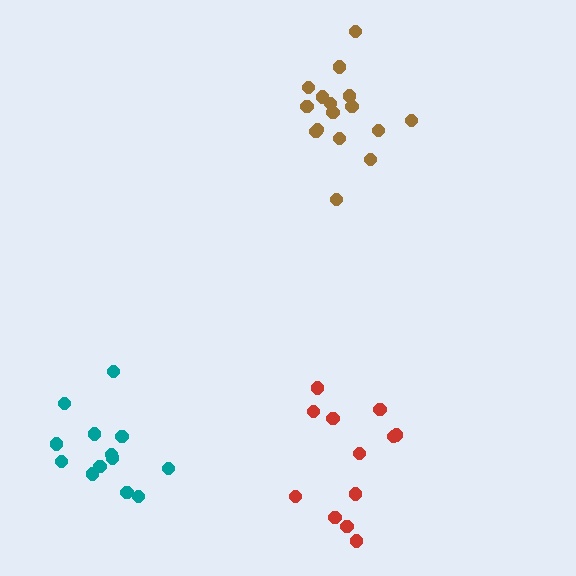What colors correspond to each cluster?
The clusters are colored: teal, brown, red.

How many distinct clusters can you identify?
There are 3 distinct clusters.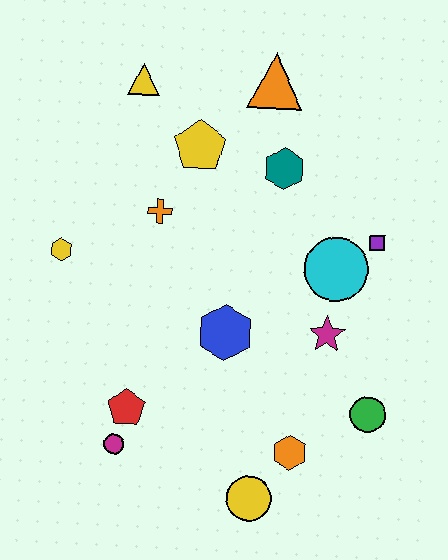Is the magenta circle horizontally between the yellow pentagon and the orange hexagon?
No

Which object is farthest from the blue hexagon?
The yellow triangle is farthest from the blue hexagon.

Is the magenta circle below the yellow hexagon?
Yes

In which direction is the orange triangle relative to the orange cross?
The orange triangle is above the orange cross.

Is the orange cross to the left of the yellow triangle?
No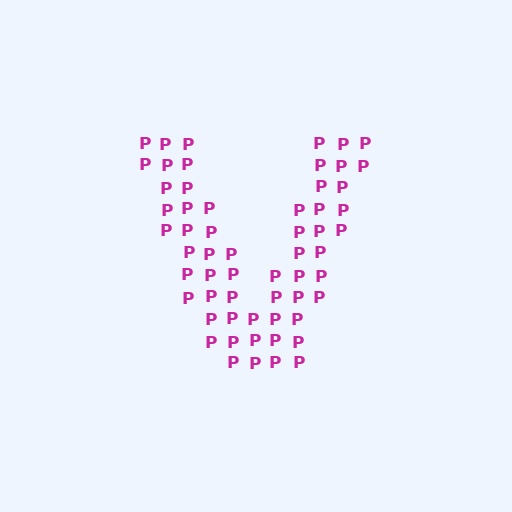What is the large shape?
The large shape is the letter V.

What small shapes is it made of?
It is made of small letter P's.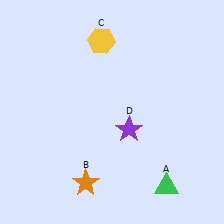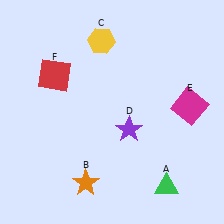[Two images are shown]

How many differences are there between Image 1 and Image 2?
There are 2 differences between the two images.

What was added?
A magenta square (E), a red square (F) were added in Image 2.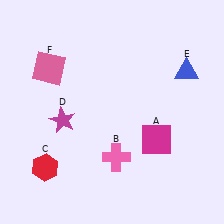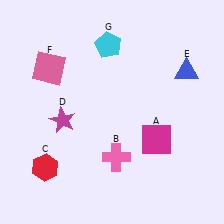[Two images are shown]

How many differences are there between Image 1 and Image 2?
There is 1 difference between the two images.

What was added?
A cyan pentagon (G) was added in Image 2.